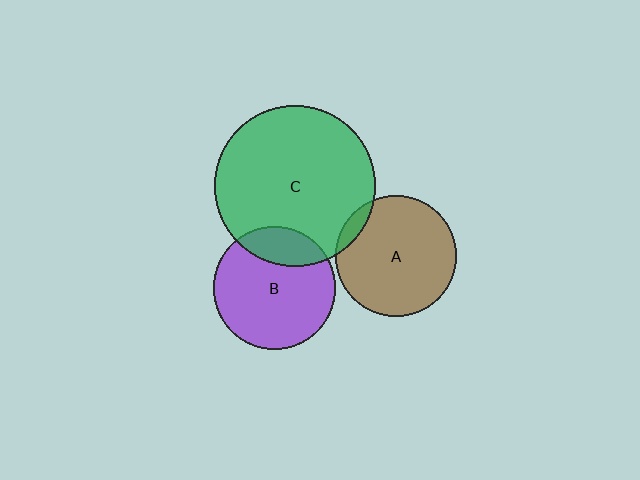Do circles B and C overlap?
Yes.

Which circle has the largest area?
Circle C (green).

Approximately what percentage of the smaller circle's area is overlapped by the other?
Approximately 20%.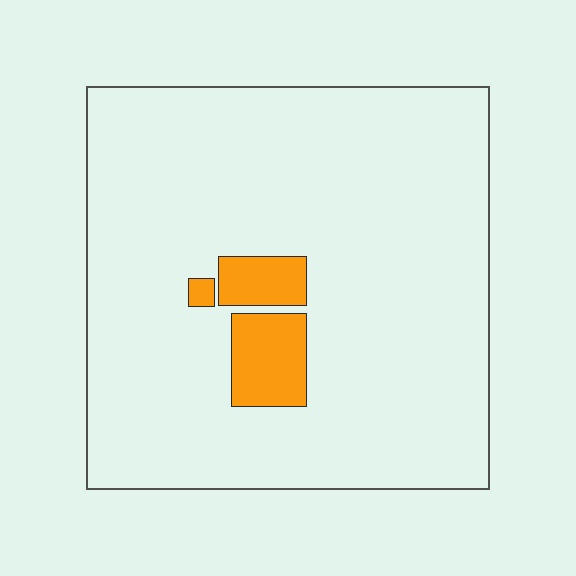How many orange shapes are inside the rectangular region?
3.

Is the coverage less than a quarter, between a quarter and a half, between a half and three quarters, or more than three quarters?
Less than a quarter.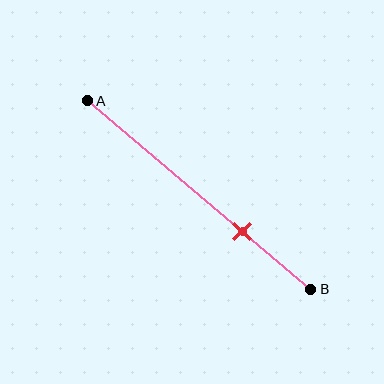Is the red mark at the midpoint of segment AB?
No, the mark is at about 70% from A, not at the 50% midpoint.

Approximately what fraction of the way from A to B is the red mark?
The red mark is approximately 70% of the way from A to B.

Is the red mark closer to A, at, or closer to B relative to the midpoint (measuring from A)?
The red mark is closer to point B than the midpoint of segment AB.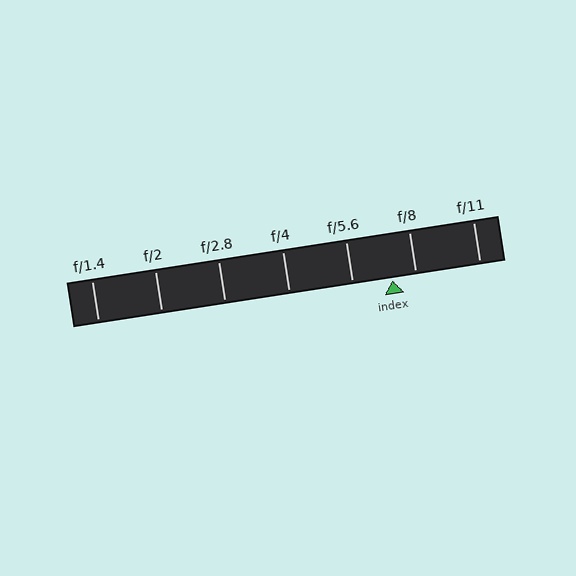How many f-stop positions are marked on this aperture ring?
There are 7 f-stop positions marked.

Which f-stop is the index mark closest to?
The index mark is closest to f/8.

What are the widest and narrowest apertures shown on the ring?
The widest aperture shown is f/1.4 and the narrowest is f/11.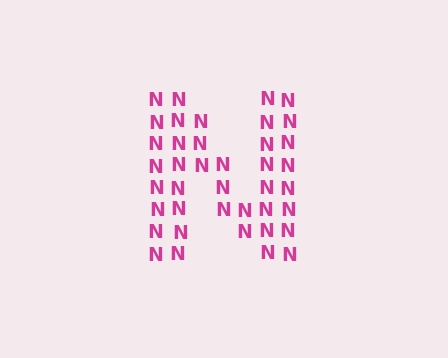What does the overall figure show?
The overall figure shows the letter N.